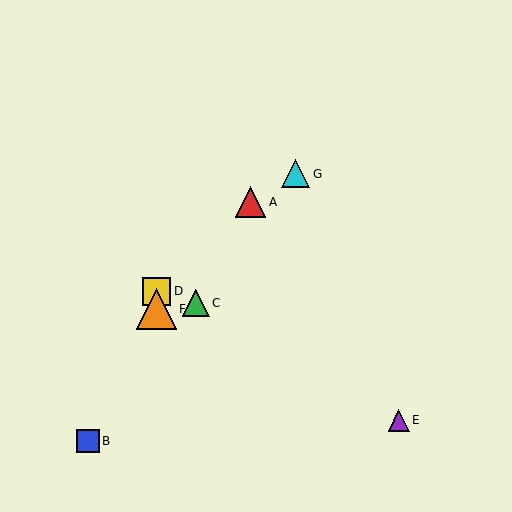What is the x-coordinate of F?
Object F is at x≈156.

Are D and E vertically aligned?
No, D is at x≈156 and E is at x≈399.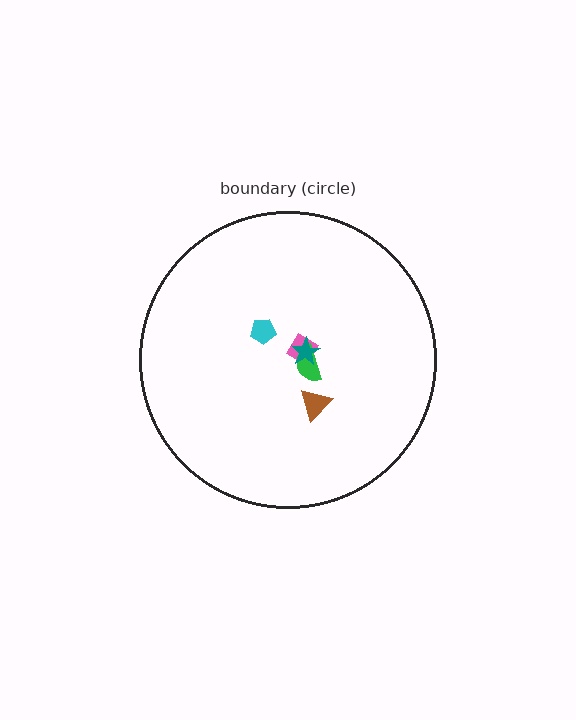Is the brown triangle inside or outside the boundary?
Inside.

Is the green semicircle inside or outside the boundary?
Inside.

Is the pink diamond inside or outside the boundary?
Inside.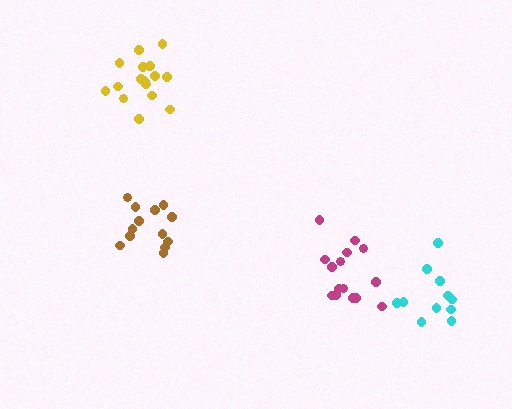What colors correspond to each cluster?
The clusters are colored: yellow, magenta, cyan, brown.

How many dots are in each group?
Group 1: 17 dots, Group 2: 15 dots, Group 3: 11 dots, Group 4: 13 dots (56 total).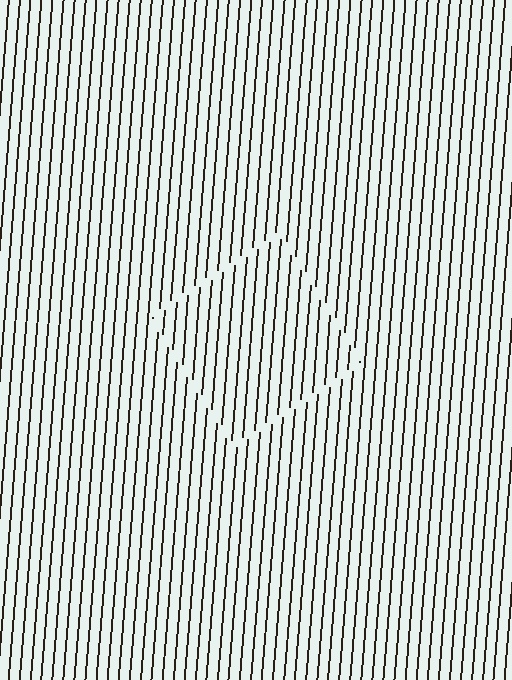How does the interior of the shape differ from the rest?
The interior of the shape contains the same grating, shifted by half a period — the contour is defined by the phase discontinuity where line-ends from the inner and outer gratings abut.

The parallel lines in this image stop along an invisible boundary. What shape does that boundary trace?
An illusory square. The interior of the shape contains the same grating, shifted by half a period — the contour is defined by the phase discontinuity where line-ends from the inner and outer gratings abut.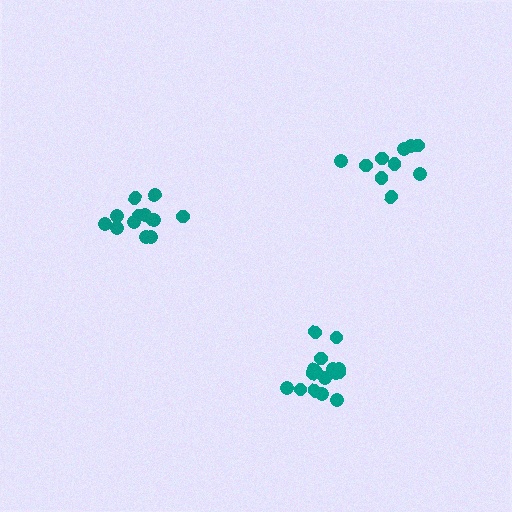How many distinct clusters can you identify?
There are 3 distinct clusters.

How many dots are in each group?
Group 1: 13 dots, Group 2: 10 dots, Group 3: 16 dots (39 total).